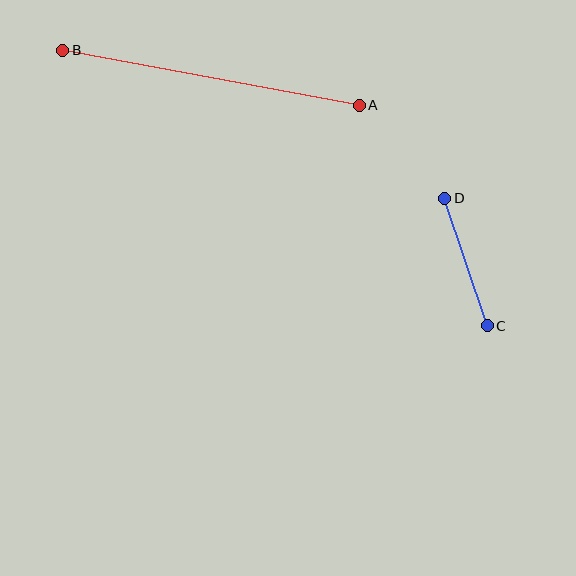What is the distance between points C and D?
The distance is approximately 134 pixels.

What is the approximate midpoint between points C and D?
The midpoint is at approximately (466, 262) pixels.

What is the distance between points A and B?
The distance is approximately 302 pixels.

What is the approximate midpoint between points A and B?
The midpoint is at approximately (211, 78) pixels.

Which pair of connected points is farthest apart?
Points A and B are farthest apart.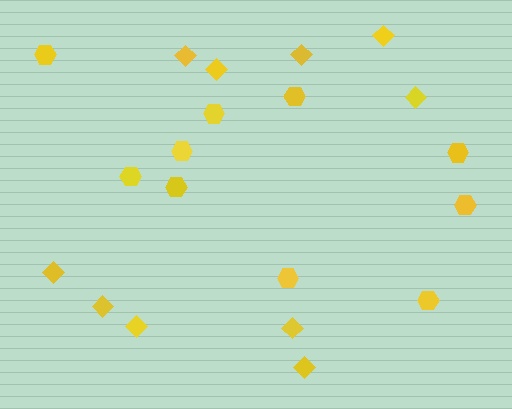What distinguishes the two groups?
There are 2 groups: one group of hexagons (10) and one group of diamonds (10).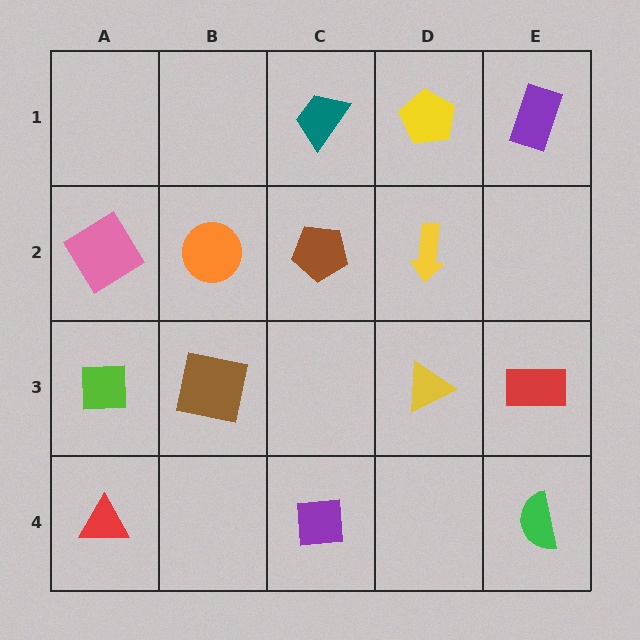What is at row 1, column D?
A yellow pentagon.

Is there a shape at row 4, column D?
No, that cell is empty.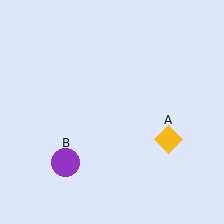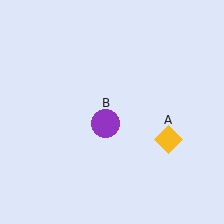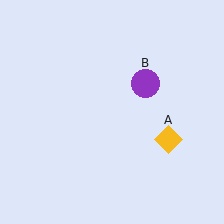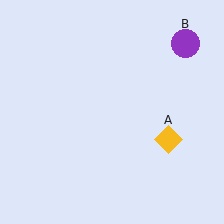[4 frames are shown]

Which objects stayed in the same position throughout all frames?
Yellow diamond (object A) remained stationary.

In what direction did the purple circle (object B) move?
The purple circle (object B) moved up and to the right.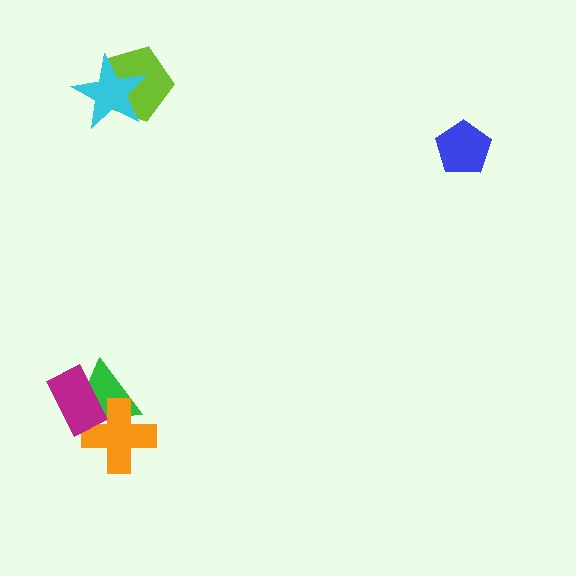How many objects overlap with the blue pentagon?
0 objects overlap with the blue pentagon.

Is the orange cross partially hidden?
Yes, it is partially covered by another shape.